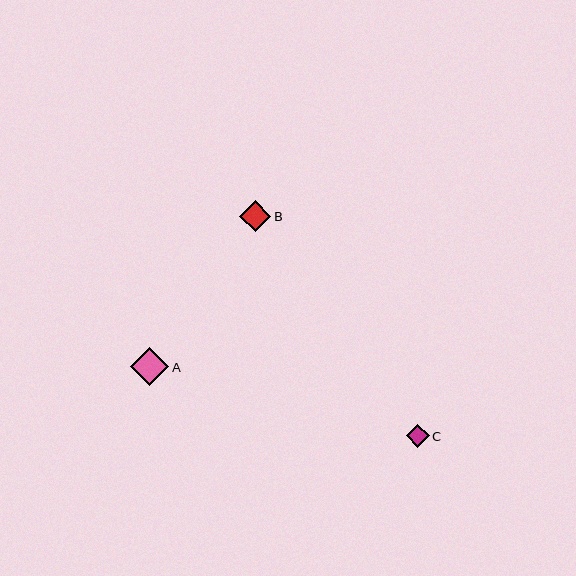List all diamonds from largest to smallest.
From largest to smallest: A, B, C.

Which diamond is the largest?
Diamond A is the largest with a size of approximately 38 pixels.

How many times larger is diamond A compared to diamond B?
Diamond A is approximately 1.2 times the size of diamond B.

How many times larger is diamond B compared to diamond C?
Diamond B is approximately 1.4 times the size of diamond C.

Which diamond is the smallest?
Diamond C is the smallest with a size of approximately 23 pixels.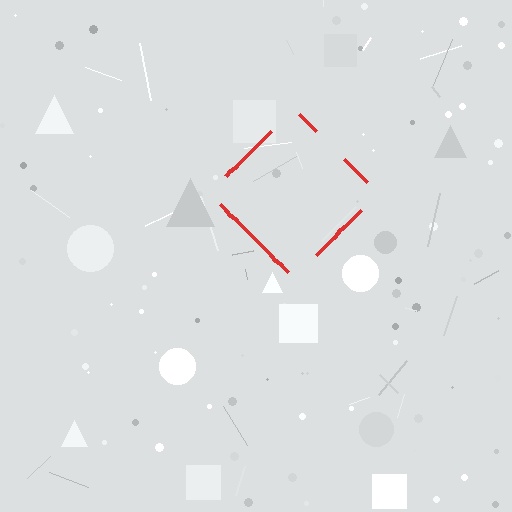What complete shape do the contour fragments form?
The contour fragments form a diamond.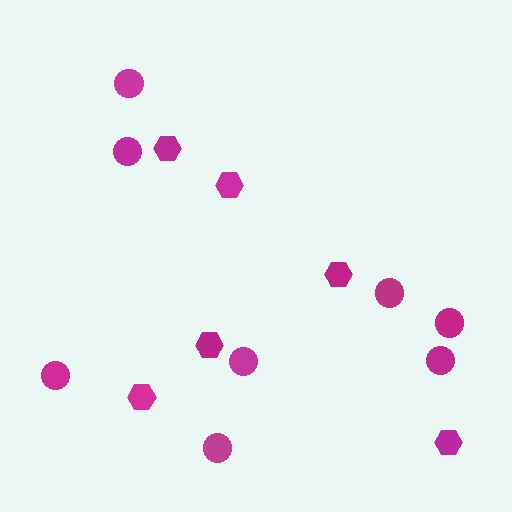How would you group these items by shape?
There are 2 groups: one group of circles (8) and one group of hexagons (6).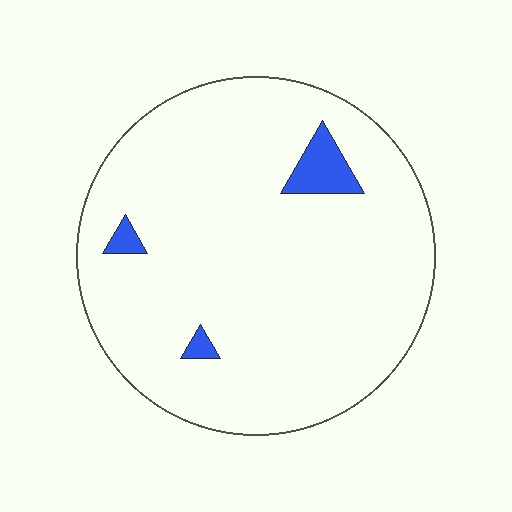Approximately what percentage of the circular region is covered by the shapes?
Approximately 5%.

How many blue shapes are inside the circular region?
3.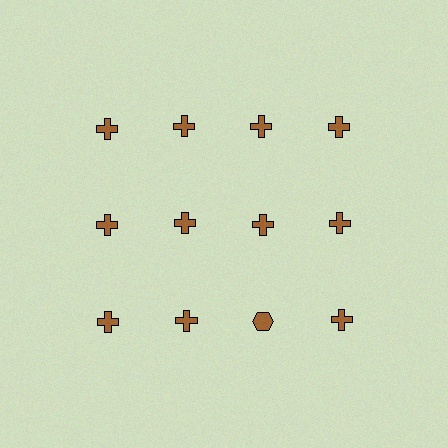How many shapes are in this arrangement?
There are 12 shapes arranged in a grid pattern.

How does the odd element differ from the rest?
It has a different shape: hexagon instead of cross.